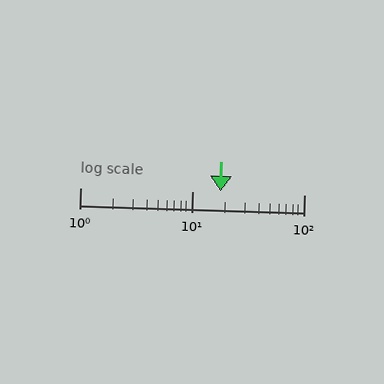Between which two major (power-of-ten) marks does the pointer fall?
The pointer is between 10 and 100.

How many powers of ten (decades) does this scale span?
The scale spans 2 decades, from 1 to 100.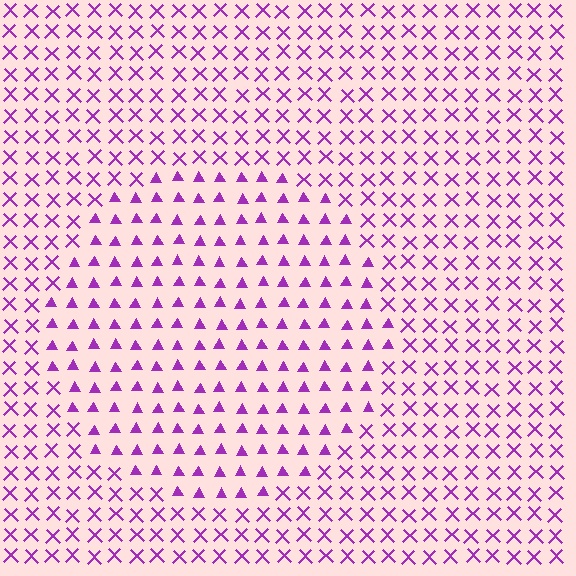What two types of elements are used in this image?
The image uses triangles inside the circle region and X marks outside it.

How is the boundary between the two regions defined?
The boundary is defined by a change in element shape: triangles inside vs. X marks outside. All elements share the same color and spacing.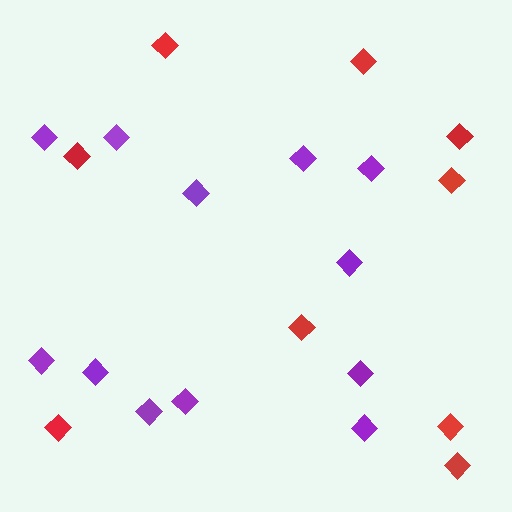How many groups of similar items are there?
There are 2 groups: one group of red diamonds (9) and one group of purple diamonds (12).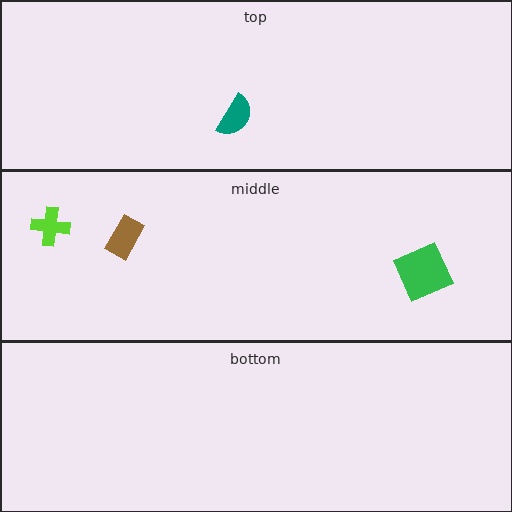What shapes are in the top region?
The teal semicircle.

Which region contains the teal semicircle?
The top region.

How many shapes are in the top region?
1.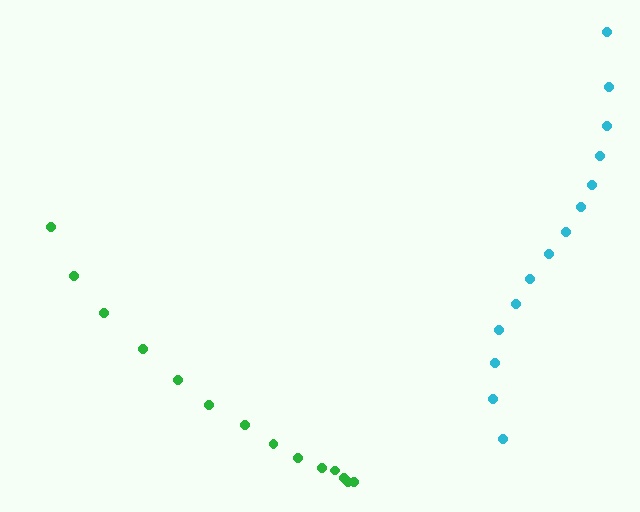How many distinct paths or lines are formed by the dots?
There are 2 distinct paths.